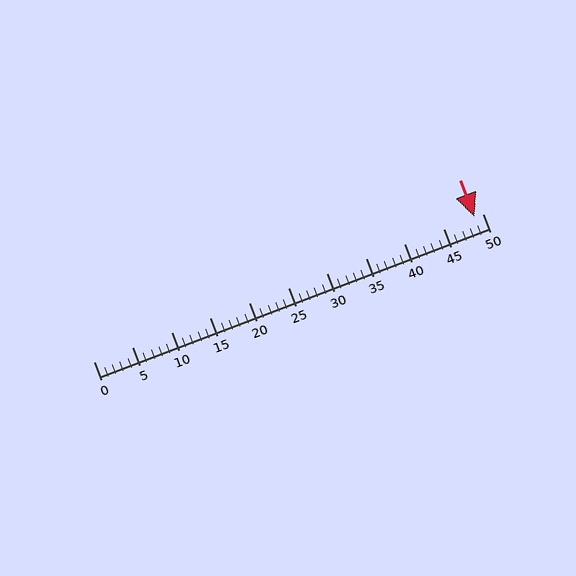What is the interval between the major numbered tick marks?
The major tick marks are spaced 5 units apart.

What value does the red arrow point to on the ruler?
The red arrow points to approximately 49.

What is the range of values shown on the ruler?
The ruler shows values from 0 to 50.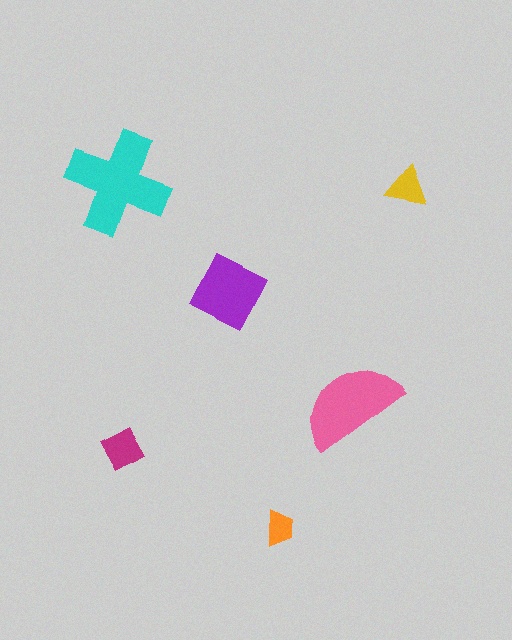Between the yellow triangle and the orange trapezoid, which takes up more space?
The yellow triangle.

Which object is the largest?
The cyan cross.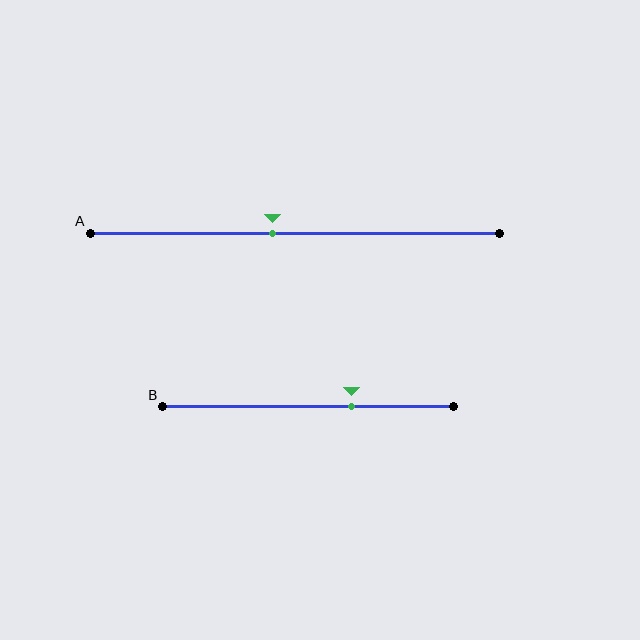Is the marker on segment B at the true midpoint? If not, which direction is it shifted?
No, the marker on segment B is shifted to the right by about 15% of the segment length.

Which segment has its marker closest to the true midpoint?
Segment A has its marker closest to the true midpoint.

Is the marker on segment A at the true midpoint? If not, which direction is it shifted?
No, the marker on segment A is shifted to the left by about 5% of the segment length.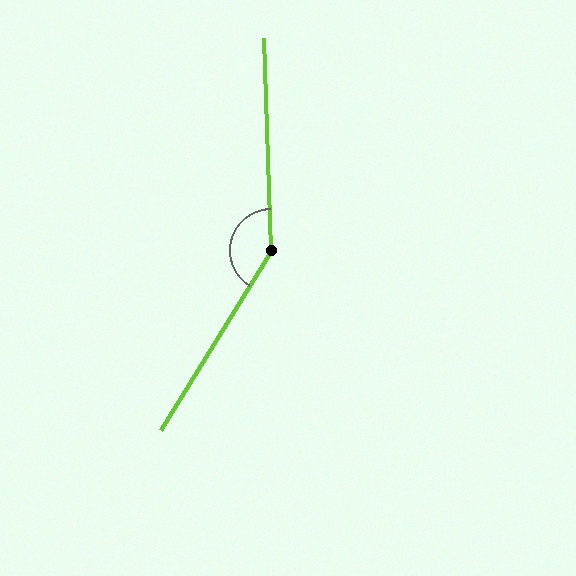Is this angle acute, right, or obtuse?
It is obtuse.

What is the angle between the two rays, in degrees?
Approximately 146 degrees.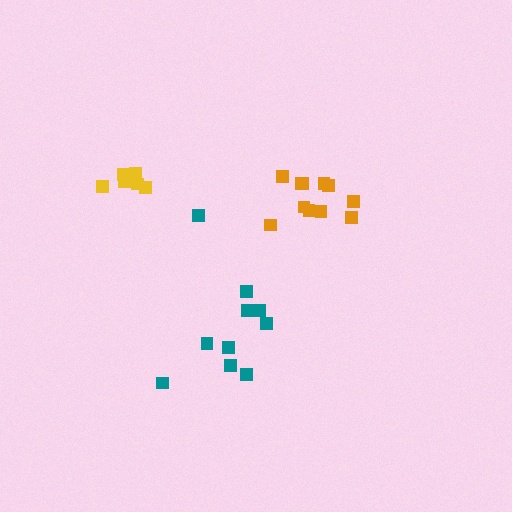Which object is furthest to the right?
The orange cluster is rightmost.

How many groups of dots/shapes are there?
There are 3 groups.